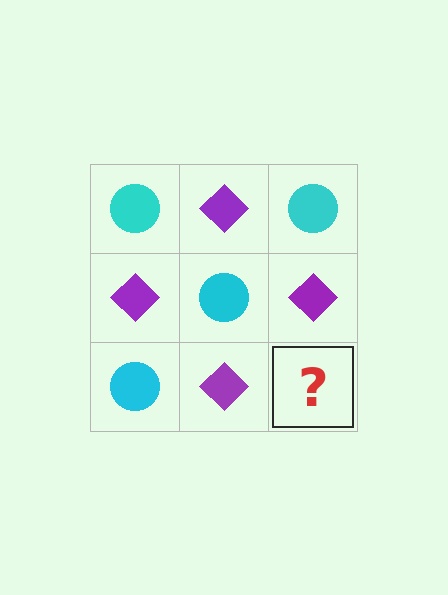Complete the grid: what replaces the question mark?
The question mark should be replaced with a cyan circle.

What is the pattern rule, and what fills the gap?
The rule is that it alternates cyan circle and purple diamond in a checkerboard pattern. The gap should be filled with a cyan circle.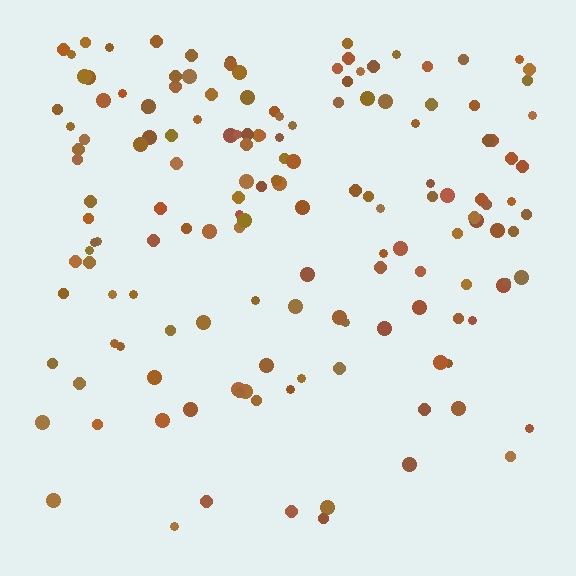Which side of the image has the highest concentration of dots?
The top.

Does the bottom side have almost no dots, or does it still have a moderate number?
Still a moderate number, just noticeably fewer than the top.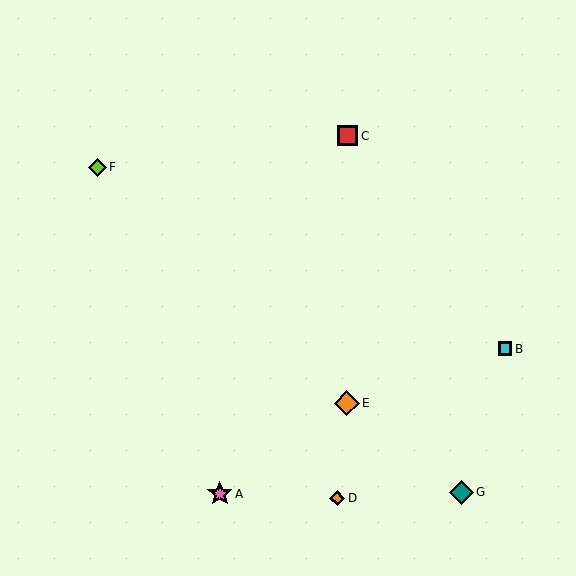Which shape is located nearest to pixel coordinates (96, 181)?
The lime diamond (labeled F) at (98, 167) is nearest to that location.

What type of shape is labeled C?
Shape C is a red square.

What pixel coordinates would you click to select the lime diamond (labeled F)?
Click at (98, 167) to select the lime diamond F.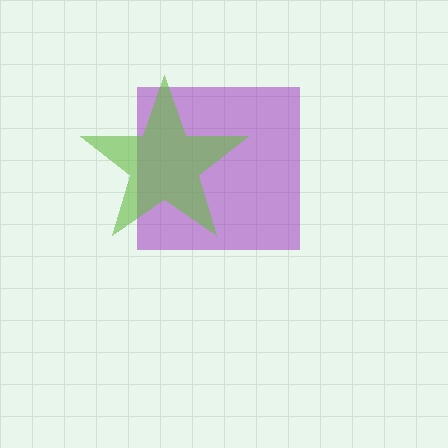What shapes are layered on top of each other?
The layered shapes are: a purple square, a lime star.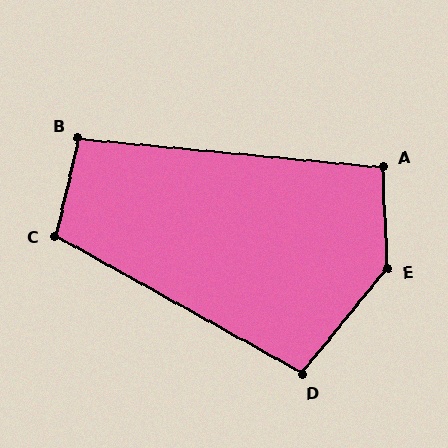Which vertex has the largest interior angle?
E, at approximately 139 degrees.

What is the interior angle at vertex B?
Approximately 98 degrees (obtuse).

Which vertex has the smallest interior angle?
A, at approximately 98 degrees.